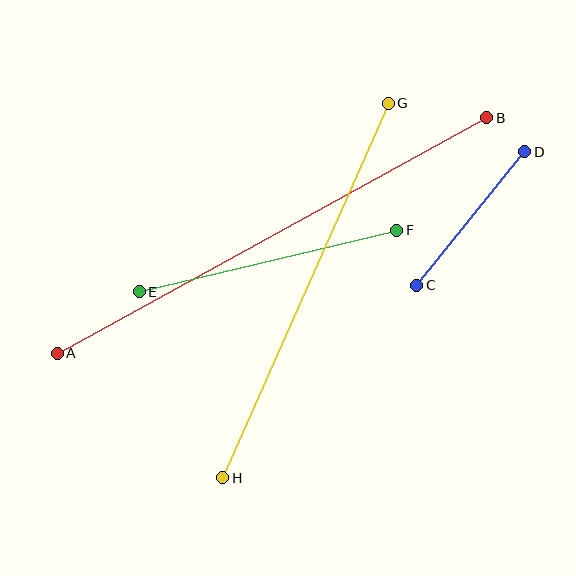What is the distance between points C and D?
The distance is approximately 172 pixels.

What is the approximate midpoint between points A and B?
The midpoint is at approximately (272, 236) pixels.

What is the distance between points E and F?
The distance is approximately 265 pixels.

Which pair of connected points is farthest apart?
Points A and B are farthest apart.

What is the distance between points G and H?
The distance is approximately 409 pixels.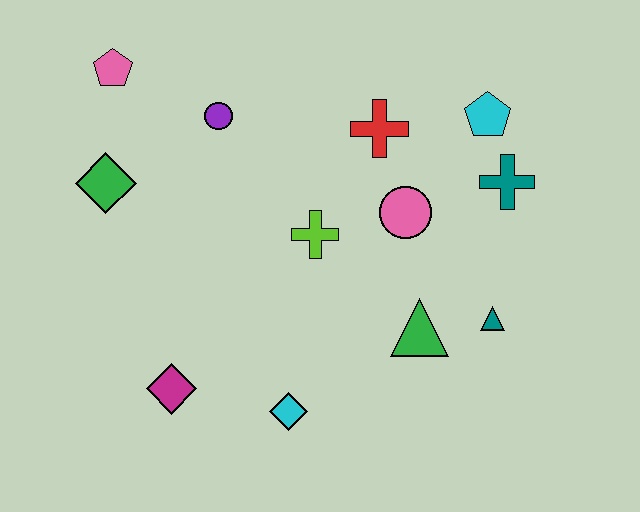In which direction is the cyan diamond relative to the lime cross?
The cyan diamond is below the lime cross.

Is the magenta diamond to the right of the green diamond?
Yes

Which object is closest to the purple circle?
The pink pentagon is closest to the purple circle.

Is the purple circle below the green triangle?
No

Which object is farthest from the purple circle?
The teal triangle is farthest from the purple circle.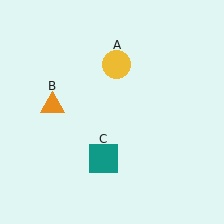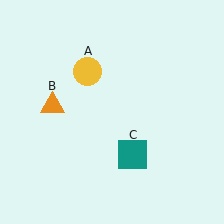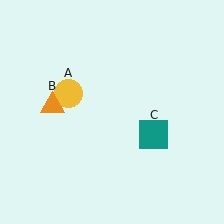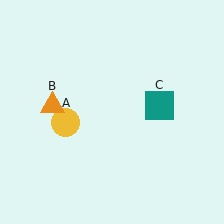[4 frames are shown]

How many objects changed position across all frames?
2 objects changed position: yellow circle (object A), teal square (object C).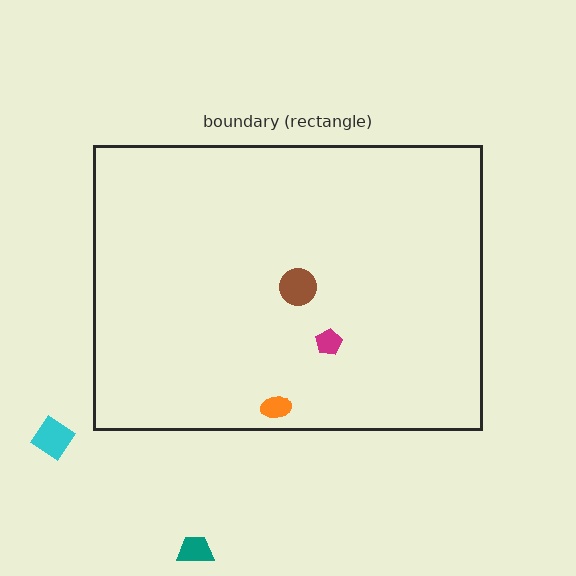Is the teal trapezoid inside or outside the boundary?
Outside.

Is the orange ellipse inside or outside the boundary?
Inside.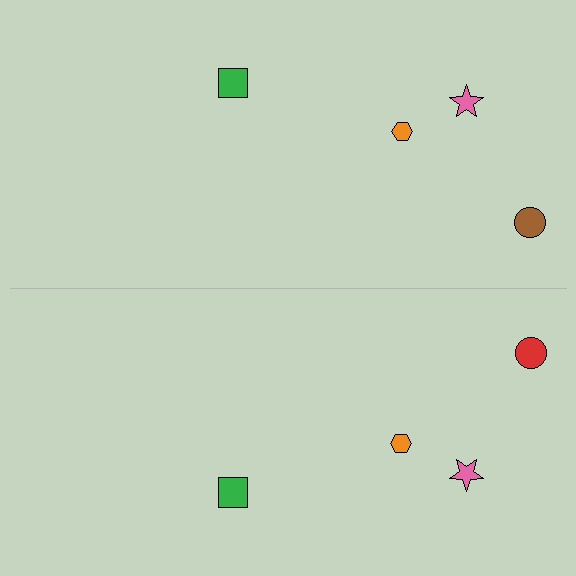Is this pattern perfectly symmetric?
No, the pattern is not perfectly symmetric. The red circle on the bottom side breaks the symmetry — its mirror counterpart is brown.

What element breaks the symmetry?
The red circle on the bottom side breaks the symmetry — its mirror counterpart is brown.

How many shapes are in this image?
There are 8 shapes in this image.